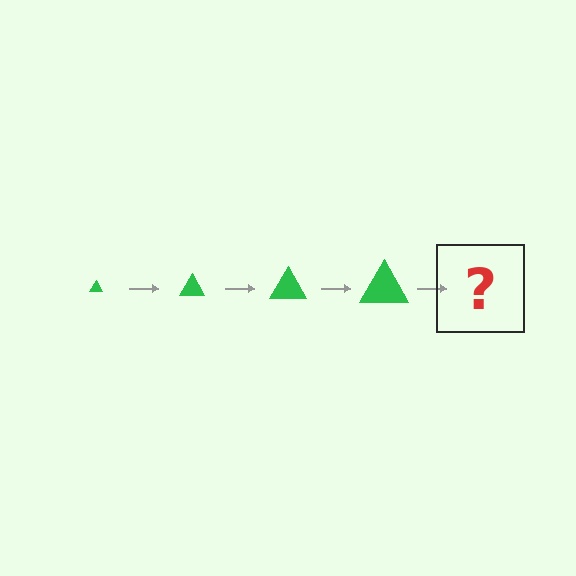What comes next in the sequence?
The next element should be a green triangle, larger than the previous one.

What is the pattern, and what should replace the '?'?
The pattern is that the triangle gets progressively larger each step. The '?' should be a green triangle, larger than the previous one.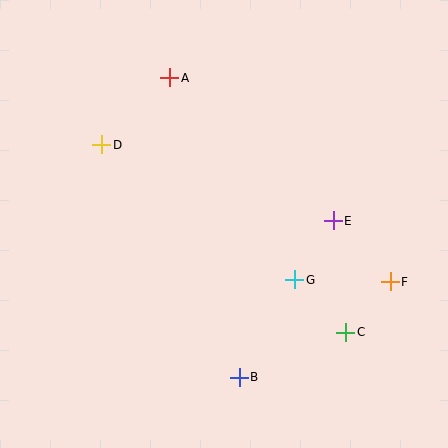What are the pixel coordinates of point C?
Point C is at (346, 332).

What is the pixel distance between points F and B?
The distance between F and B is 179 pixels.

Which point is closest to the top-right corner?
Point E is closest to the top-right corner.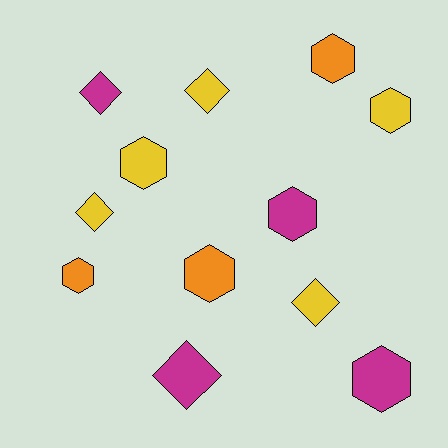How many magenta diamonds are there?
There are 2 magenta diamonds.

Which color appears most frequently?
Yellow, with 5 objects.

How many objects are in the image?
There are 12 objects.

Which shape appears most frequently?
Hexagon, with 7 objects.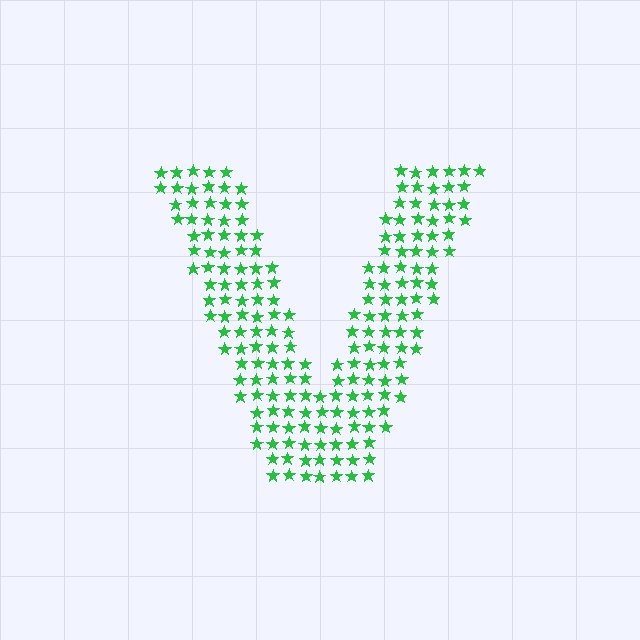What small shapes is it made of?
It is made of small stars.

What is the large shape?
The large shape is the letter V.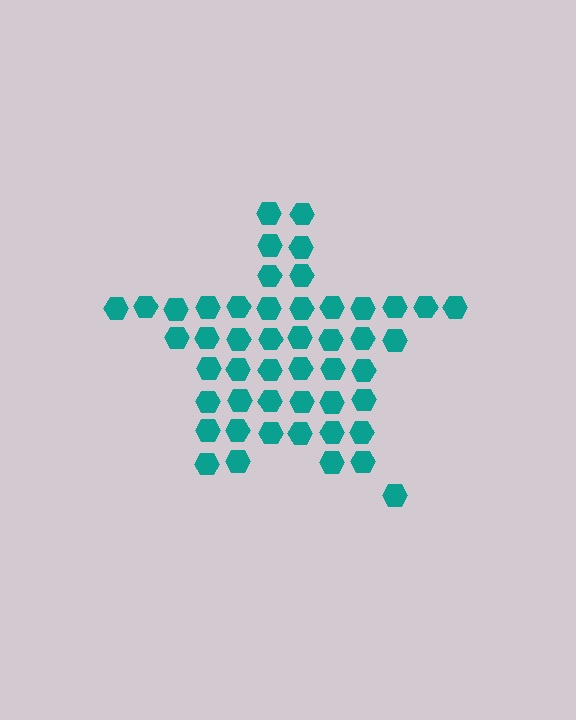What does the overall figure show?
The overall figure shows a star.